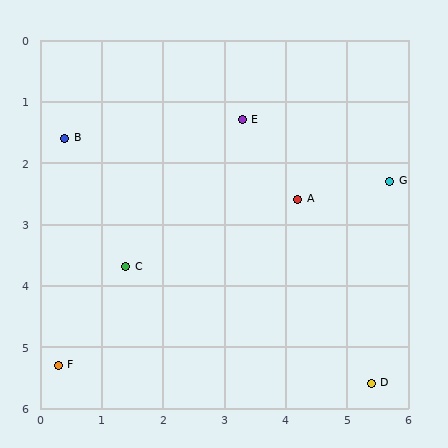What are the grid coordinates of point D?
Point D is at approximately (5.4, 5.6).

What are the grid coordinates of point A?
Point A is at approximately (4.2, 2.6).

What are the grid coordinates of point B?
Point B is at approximately (0.4, 1.6).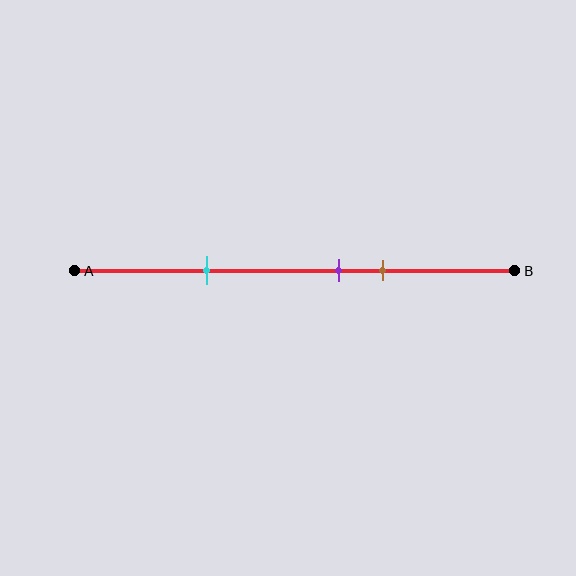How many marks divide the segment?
There are 3 marks dividing the segment.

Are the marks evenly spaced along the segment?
No, the marks are not evenly spaced.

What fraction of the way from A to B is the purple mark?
The purple mark is approximately 60% (0.6) of the way from A to B.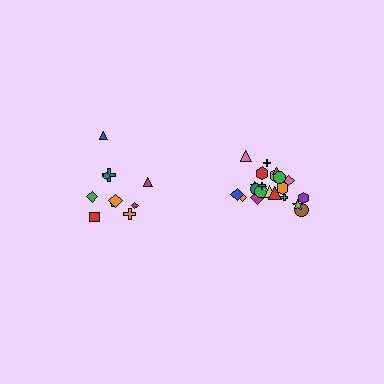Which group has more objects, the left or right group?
The right group.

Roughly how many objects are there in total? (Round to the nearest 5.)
Roughly 30 objects in total.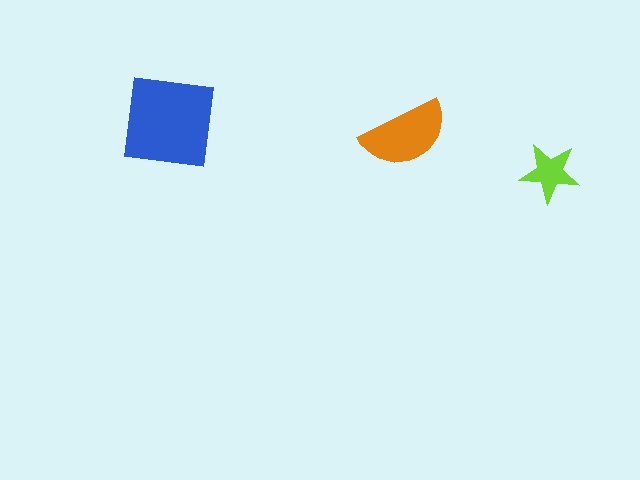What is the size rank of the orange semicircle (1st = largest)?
2nd.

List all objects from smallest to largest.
The lime star, the orange semicircle, the blue square.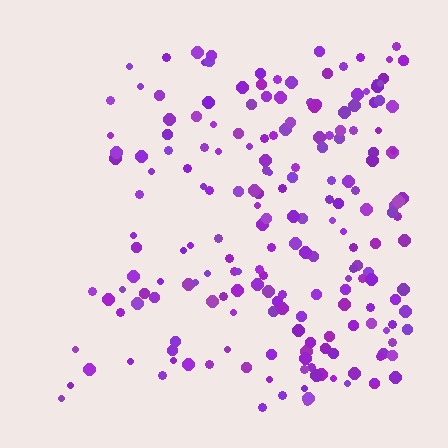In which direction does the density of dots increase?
From left to right, with the right side densest.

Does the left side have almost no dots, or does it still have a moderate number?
Still a moderate number, just noticeably fewer than the right.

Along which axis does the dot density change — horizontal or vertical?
Horizontal.